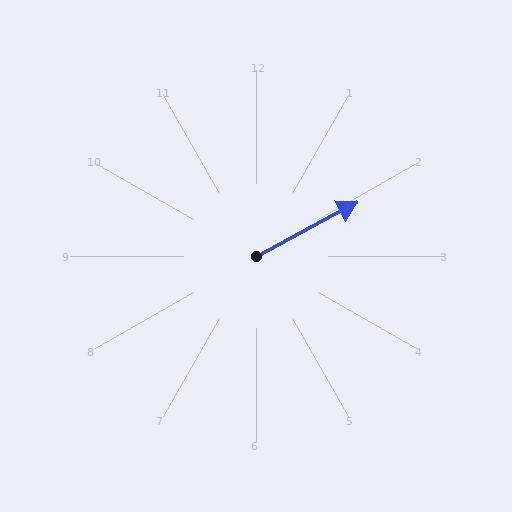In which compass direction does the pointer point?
Northeast.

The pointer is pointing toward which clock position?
Roughly 2 o'clock.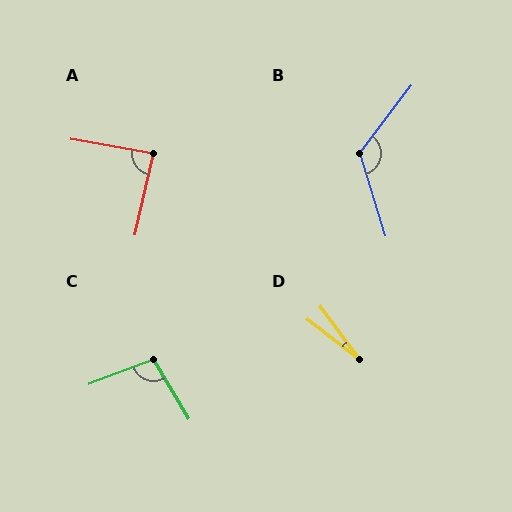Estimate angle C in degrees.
Approximately 99 degrees.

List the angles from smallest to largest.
D (16°), A (87°), C (99°), B (126°).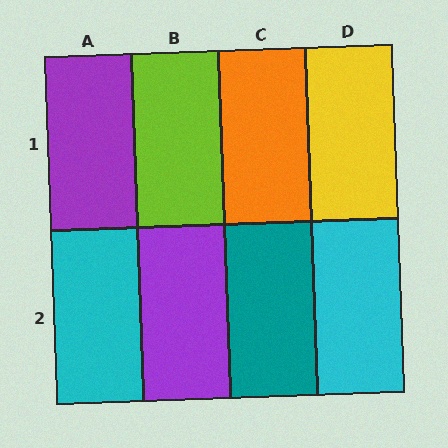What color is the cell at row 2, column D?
Cyan.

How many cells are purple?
2 cells are purple.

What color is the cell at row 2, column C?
Teal.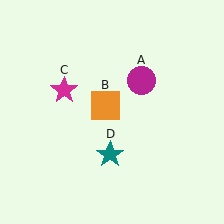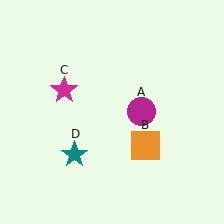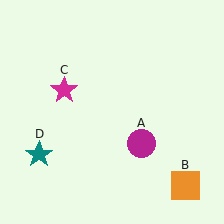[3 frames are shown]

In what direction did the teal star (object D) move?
The teal star (object D) moved left.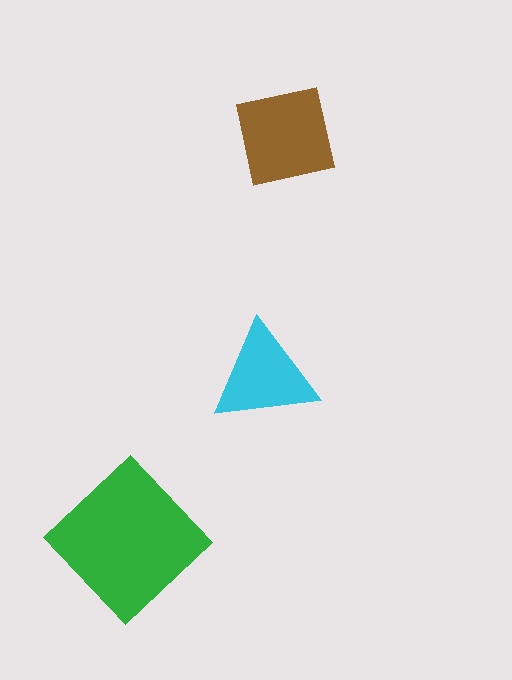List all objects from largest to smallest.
The green diamond, the brown square, the cyan triangle.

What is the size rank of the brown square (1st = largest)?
2nd.